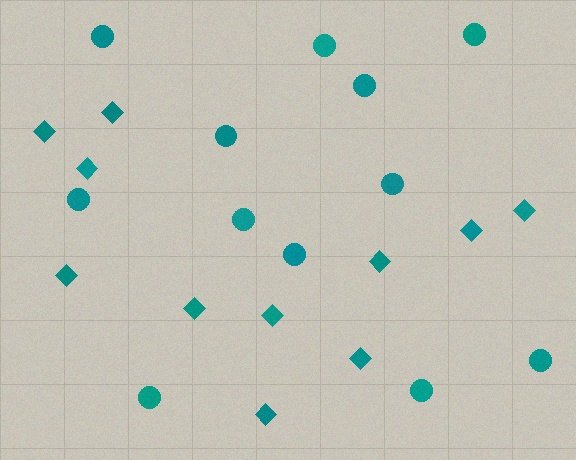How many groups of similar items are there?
There are 2 groups: one group of circles (12) and one group of diamonds (11).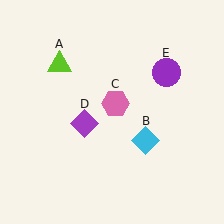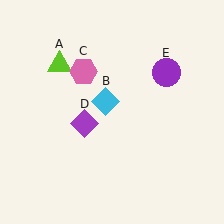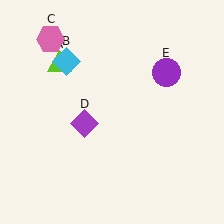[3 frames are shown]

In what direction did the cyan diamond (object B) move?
The cyan diamond (object B) moved up and to the left.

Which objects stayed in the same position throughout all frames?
Lime triangle (object A) and purple diamond (object D) and purple circle (object E) remained stationary.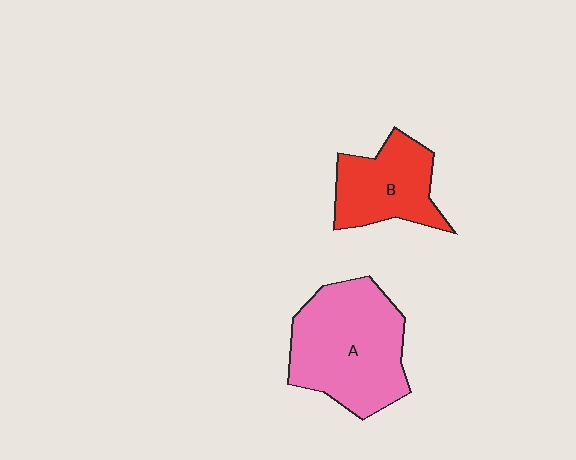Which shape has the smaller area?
Shape B (red).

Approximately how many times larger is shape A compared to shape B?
Approximately 1.6 times.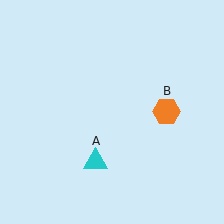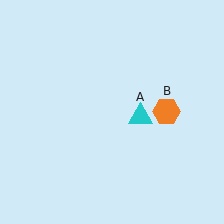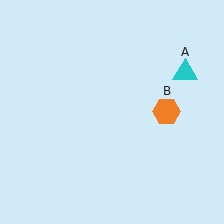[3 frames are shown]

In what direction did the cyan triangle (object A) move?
The cyan triangle (object A) moved up and to the right.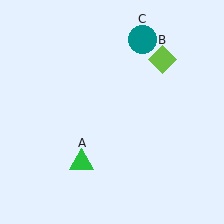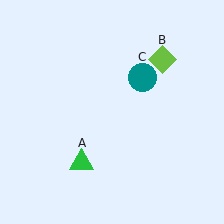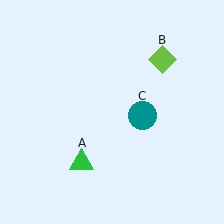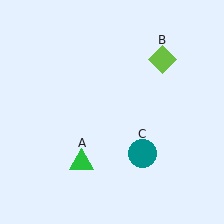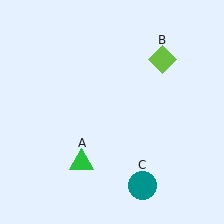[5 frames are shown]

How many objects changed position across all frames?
1 object changed position: teal circle (object C).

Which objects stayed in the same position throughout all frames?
Green triangle (object A) and lime diamond (object B) remained stationary.